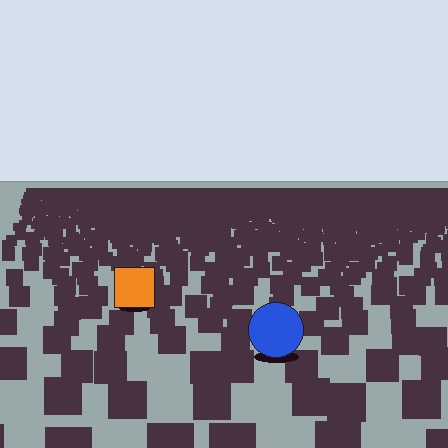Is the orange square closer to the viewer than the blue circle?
No. The blue circle is closer — you can tell from the texture gradient: the ground texture is coarser near it.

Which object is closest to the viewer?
The blue circle is closest. The texture marks near it are larger and more spread out.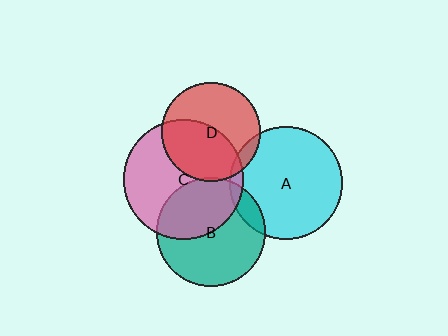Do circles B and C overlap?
Yes.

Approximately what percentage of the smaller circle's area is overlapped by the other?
Approximately 40%.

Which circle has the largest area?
Circle C (pink).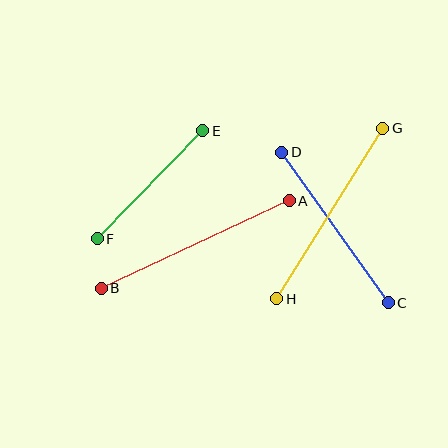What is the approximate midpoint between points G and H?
The midpoint is at approximately (330, 214) pixels.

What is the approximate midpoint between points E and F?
The midpoint is at approximately (150, 185) pixels.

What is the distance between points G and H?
The distance is approximately 201 pixels.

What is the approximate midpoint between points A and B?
The midpoint is at approximately (195, 244) pixels.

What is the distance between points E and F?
The distance is approximately 151 pixels.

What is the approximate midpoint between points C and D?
The midpoint is at approximately (335, 228) pixels.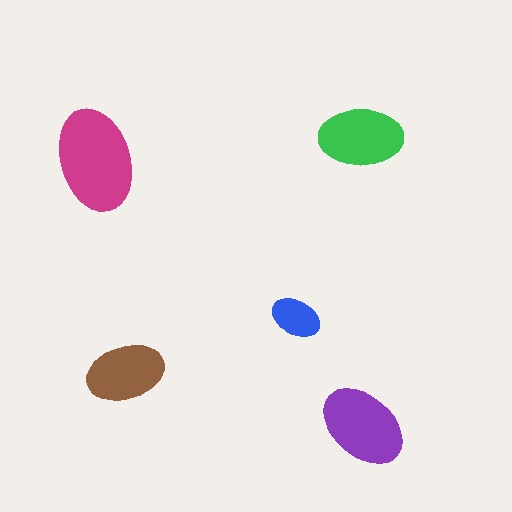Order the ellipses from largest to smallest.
the magenta one, the purple one, the green one, the brown one, the blue one.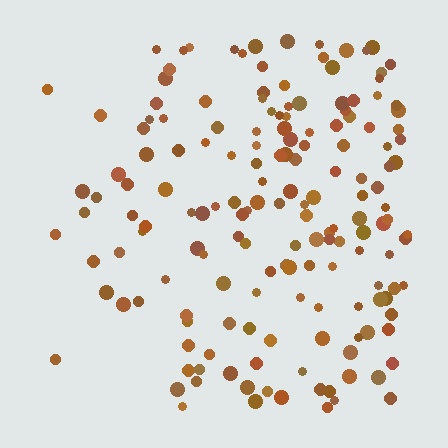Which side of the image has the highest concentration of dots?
The right.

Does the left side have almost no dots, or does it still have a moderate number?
Still a moderate number, just noticeably fewer than the right.